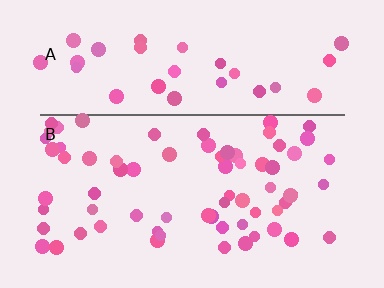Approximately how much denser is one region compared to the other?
Approximately 1.7× — region B over region A.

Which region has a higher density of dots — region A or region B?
B (the bottom).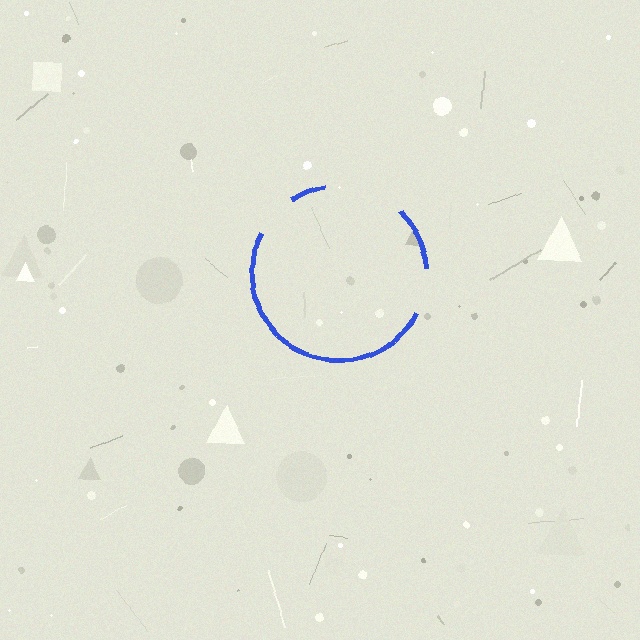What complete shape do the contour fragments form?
The contour fragments form a circle.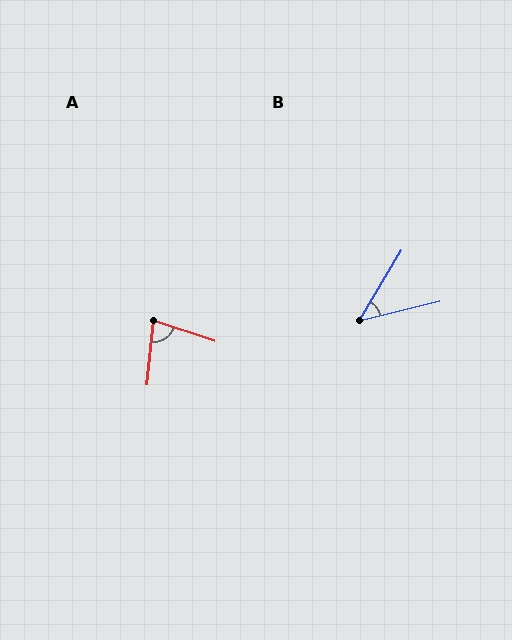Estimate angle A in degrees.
Approximately 77 degrees.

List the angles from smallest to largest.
B (45°), A (77°).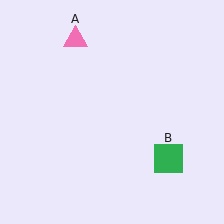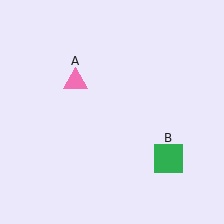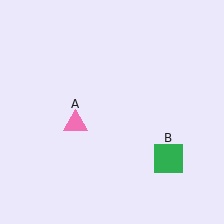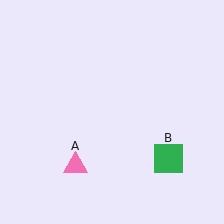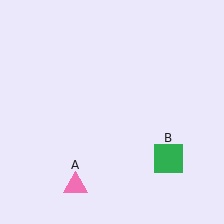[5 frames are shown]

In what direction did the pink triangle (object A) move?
The pink triangle (object A) moved down.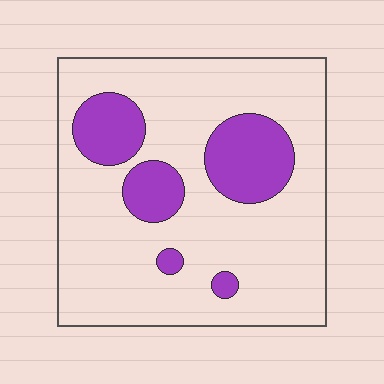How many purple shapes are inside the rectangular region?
5.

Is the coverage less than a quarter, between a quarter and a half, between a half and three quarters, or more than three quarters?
Less than a quarter.